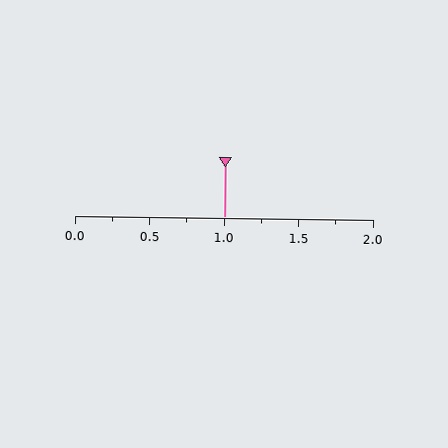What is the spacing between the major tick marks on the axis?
The major ticks are spaced 0.5 apart.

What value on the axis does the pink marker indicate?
The marker indicates approximately 1.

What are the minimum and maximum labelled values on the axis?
The axis runs from 0.0 to 2.0.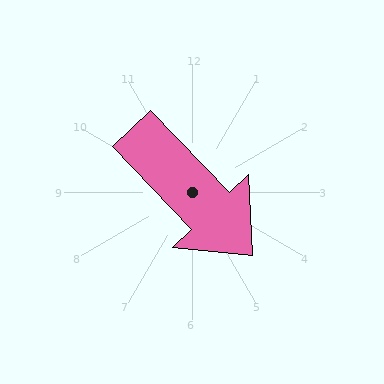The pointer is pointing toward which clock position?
Roughly 5 o'clock.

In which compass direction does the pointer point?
Southeast.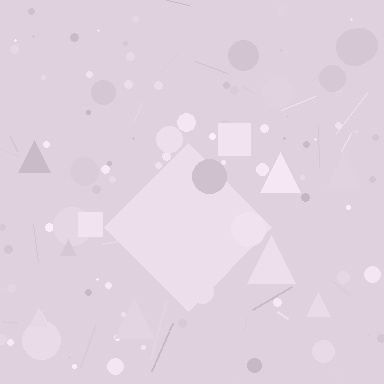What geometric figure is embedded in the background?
A diamond is embedded in the background.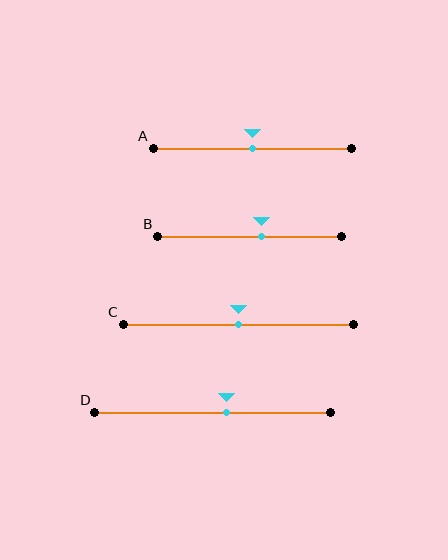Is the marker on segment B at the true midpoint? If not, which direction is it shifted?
No, the marker on segment B is shifted to the right by about 6% of the segment length.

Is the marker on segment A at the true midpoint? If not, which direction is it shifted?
Yes, the marker on segment A is at the true midpoint.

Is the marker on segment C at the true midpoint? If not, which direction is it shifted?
Yes, the marker on segment C is at the true midpoint.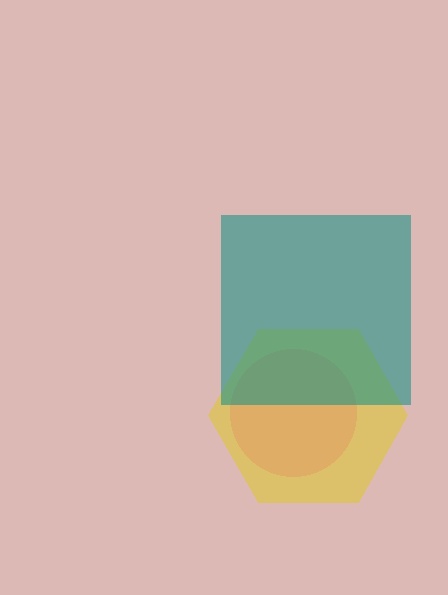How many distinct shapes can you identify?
There are 3 distinct shapes: a pink circle, a yellow hexagon, a teal square.